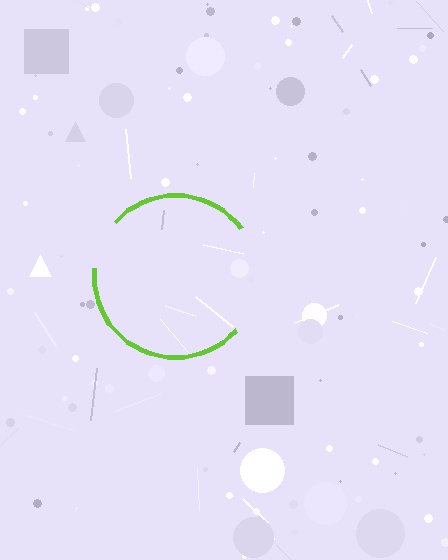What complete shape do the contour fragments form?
The contour fragments form a circle.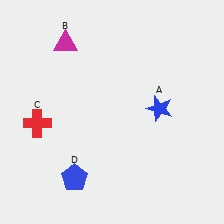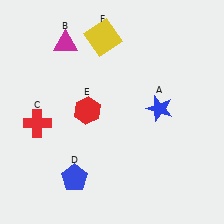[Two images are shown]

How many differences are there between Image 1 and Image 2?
There are 2 differences between the two images.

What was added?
A red hexagon (E), a yellow square (F) were added in Image 2.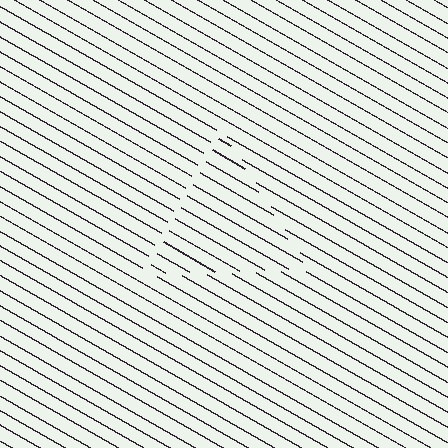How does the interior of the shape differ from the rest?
The interior of the shape contains the same grating, shifted by half a period — the contour is defined by the phase discontinuity where line-ends from the inner and outer gratings abut.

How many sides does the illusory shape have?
3 sides — the line-ends trace a triangle.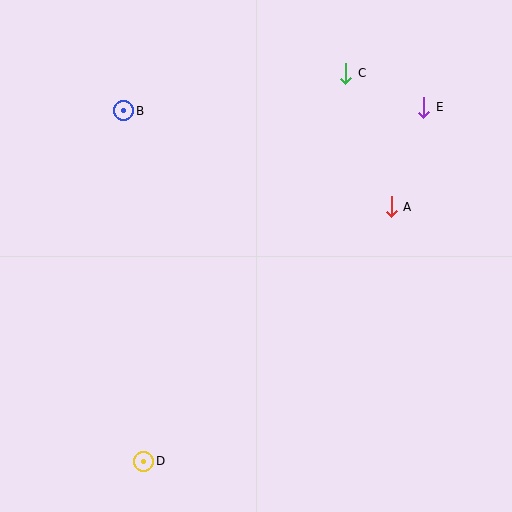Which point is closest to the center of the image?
Point A at (391, 207) is closest to the center.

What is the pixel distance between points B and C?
The distance between B and C is 225 pixels.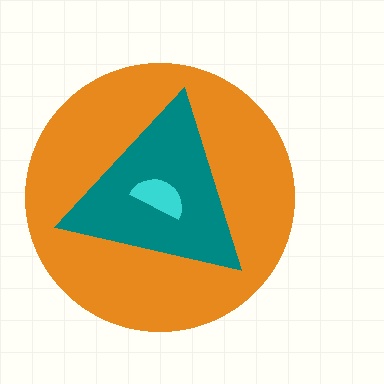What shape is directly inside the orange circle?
The teal triangle.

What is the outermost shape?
The orange circle.